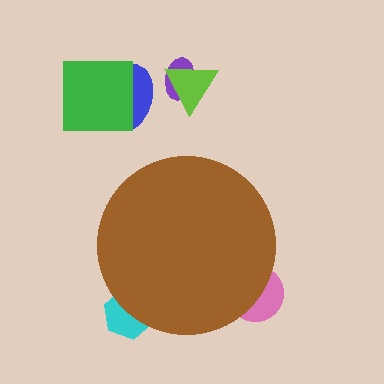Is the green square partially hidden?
No, the green square is fully visible.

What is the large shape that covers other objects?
A brown circle.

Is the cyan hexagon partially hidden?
Yes, the cyan hexagon is partially hidden behind the brown circle.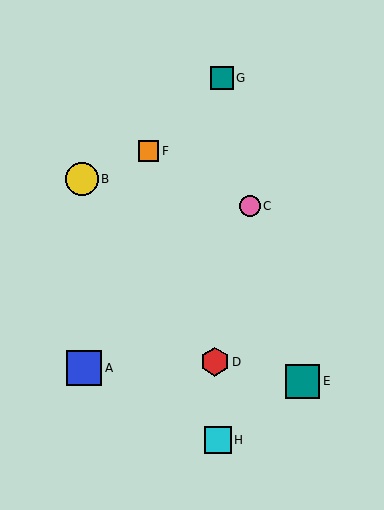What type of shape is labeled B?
Shape B is a yellow circle.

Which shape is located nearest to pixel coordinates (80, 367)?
The blue square (labeled A) at (84, 368) is nearest to that location.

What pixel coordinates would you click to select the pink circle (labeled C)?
Click at (250, 206) to select the pink circle C.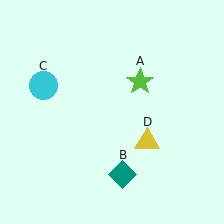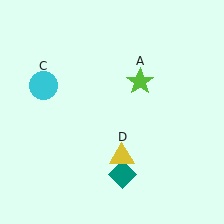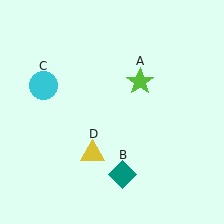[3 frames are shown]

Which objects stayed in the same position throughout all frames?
Lime star (object A) and teal diamond (object B) and cyan circle (object C) remained stationary.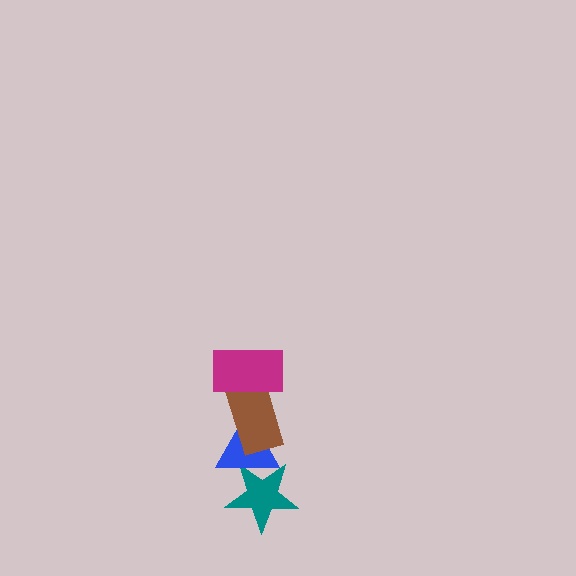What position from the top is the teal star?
The teal star is 4th from the top.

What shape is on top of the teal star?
The blue triangle is on top of the teal star.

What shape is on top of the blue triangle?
The brown rectangle is on top of the blue triangle.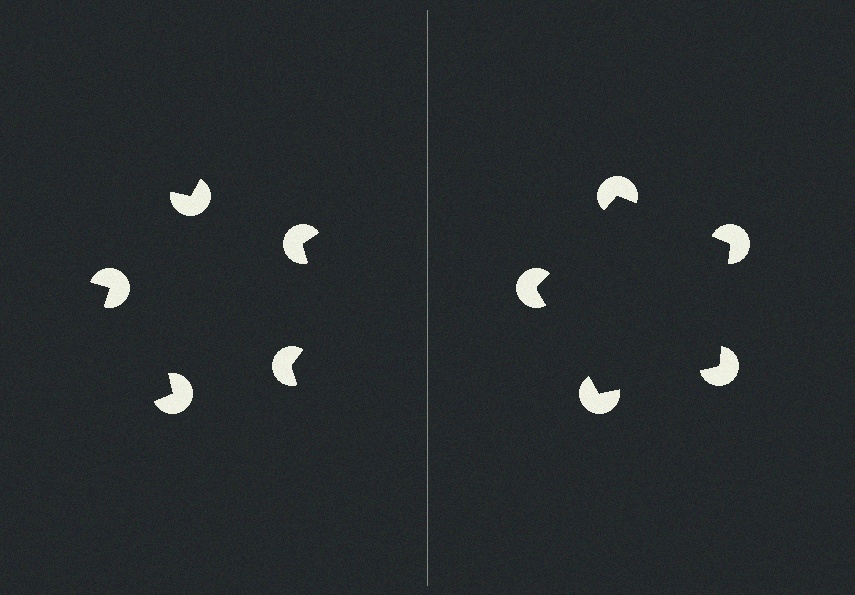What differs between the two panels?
The pac-man discs are positioned identically on both sides; only the wedge orientations differ. On the right they align to a pentagon; on the left they are misaligned.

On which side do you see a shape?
An illusory pentagon appears on the right side. On the left side the wedge cuts are rotated, so no coherent shape forms.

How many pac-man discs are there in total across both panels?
10 — 5 on each side.